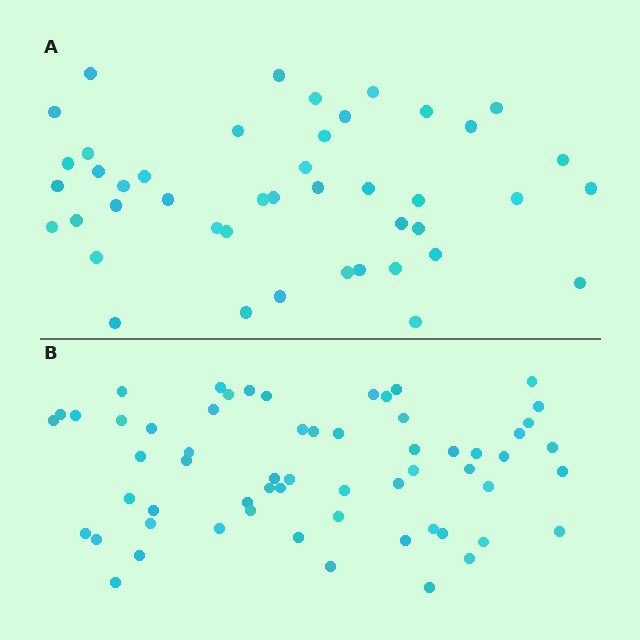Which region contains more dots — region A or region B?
Region B (the bottom region) has more dots.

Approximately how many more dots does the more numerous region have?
Region B has approximately 15 more dots than region A.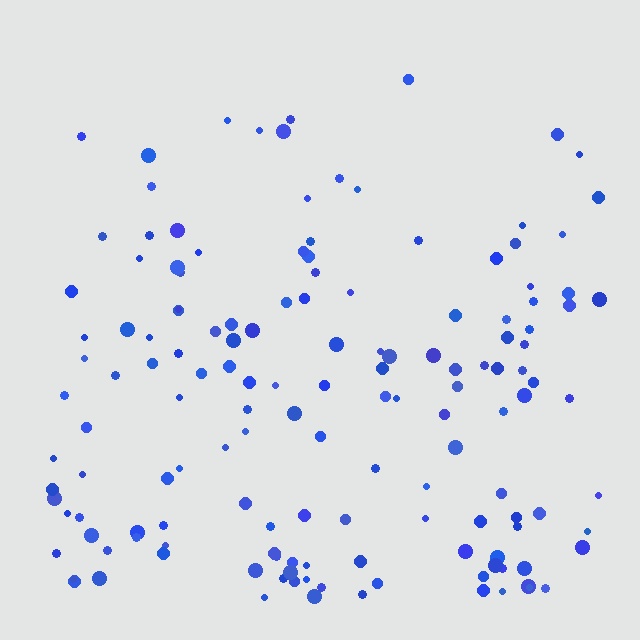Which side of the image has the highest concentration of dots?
The bottom.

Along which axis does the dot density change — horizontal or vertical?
Vertical.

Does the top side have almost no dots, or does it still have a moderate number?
Still a moderate number, just noticeably fewer than the bottom.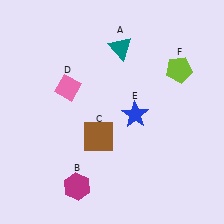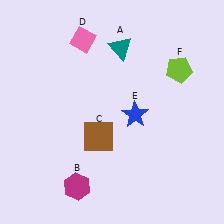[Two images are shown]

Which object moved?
The pink diamond (D) moved up.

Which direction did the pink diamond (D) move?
The pink diamond (D) moved up.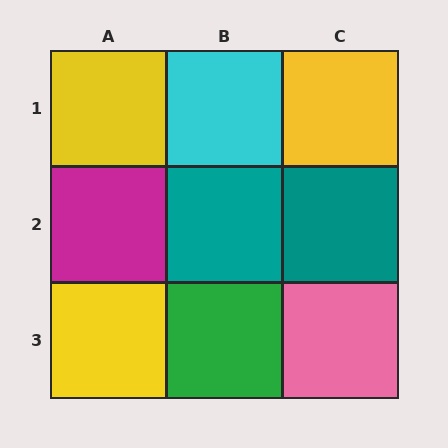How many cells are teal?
2 cells are teal.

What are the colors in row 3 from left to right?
Yellow, green, pink.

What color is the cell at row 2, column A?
Magenta.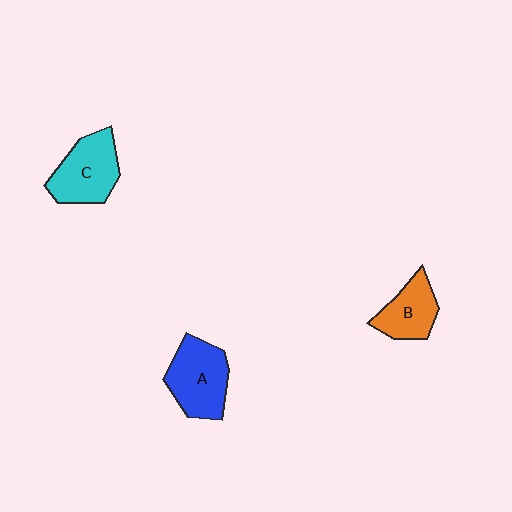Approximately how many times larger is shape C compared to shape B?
Approximately 1.3 times.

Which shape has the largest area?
Shape A (blue).